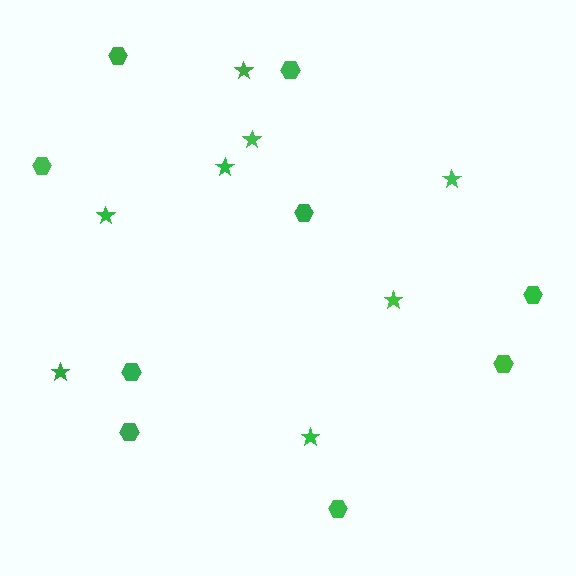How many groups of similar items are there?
There are 2 groups: one group of stars (8) and one group of hexagons (9).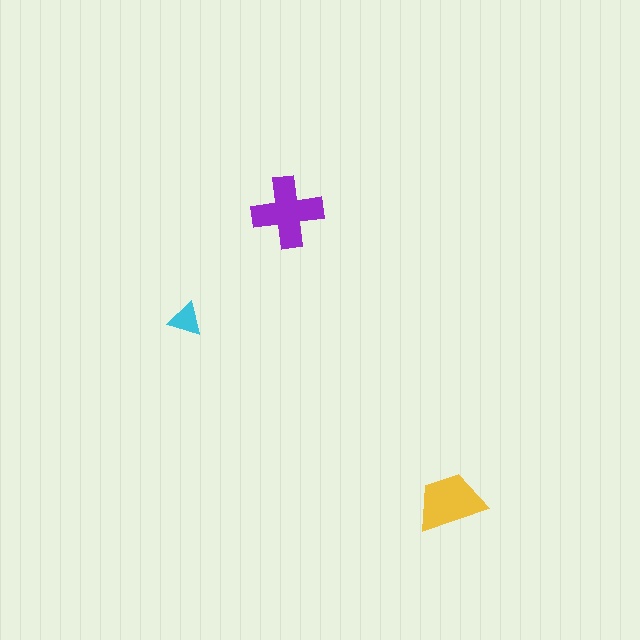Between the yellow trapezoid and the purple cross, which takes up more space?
The purple cross.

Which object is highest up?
The purple cross is topmost.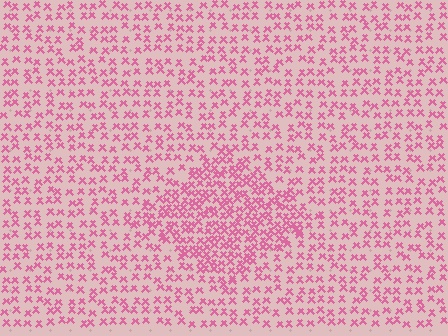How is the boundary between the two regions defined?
The boundary is defined by a change in element density (approximately 1.9x ratio). All elements are the same color, size, and shape.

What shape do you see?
I see a diamond.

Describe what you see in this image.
The image contains small pink elements arranged at two different densities. A diamond-shaped region is visible where the elements are more densely packed than the surrounding area.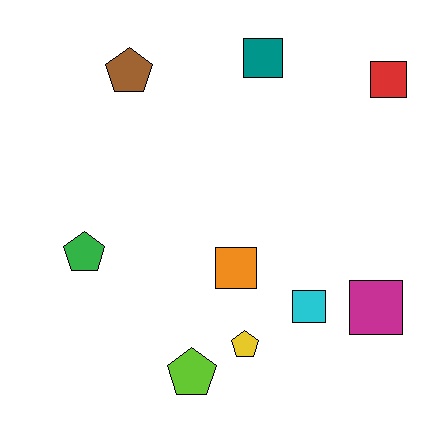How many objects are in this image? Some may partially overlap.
There are 9 objects.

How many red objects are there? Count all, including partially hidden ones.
There is 1 red object.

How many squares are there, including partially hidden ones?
There are 5 squares.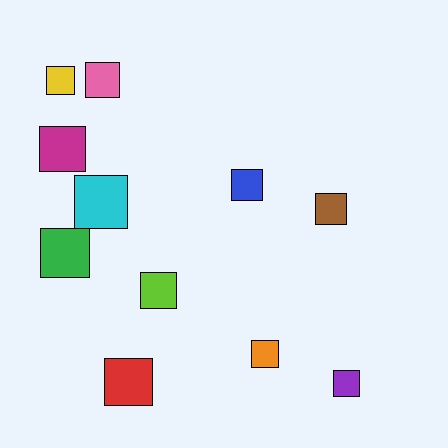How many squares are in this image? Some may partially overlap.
There are 11 squares.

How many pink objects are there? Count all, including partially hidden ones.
There is 1 pink object.